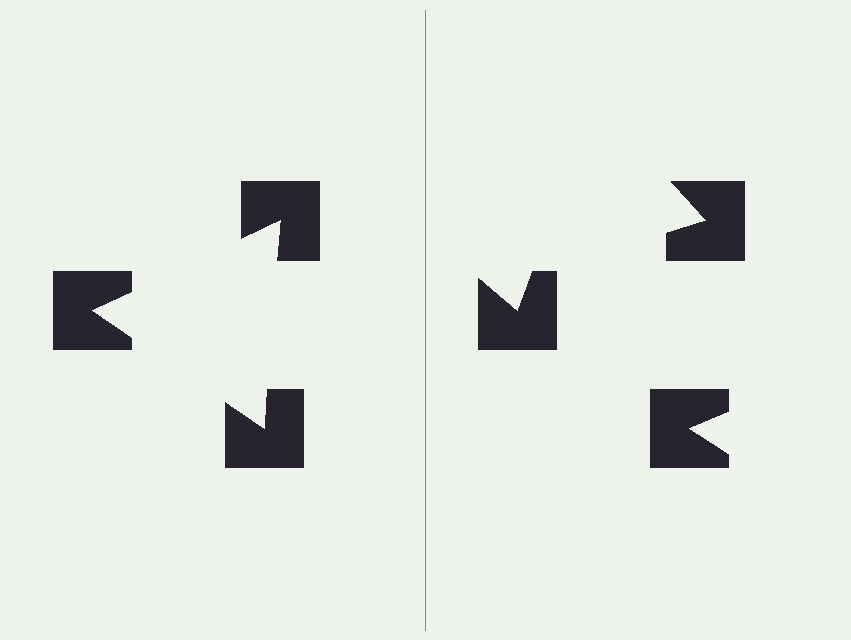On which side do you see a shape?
An illusory triangle appears on the left side. On the right side the wedge cuts are rotated, so no coherent shape forms.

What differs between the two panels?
The notched squares are positioned identically on both sides; only the wedge orientations differ. On the left they align to a triangle; on the right they are misaligned.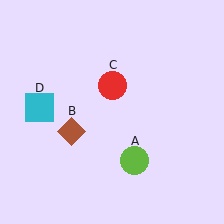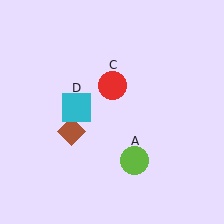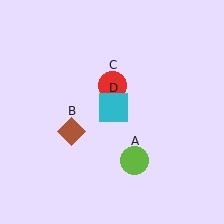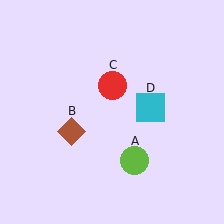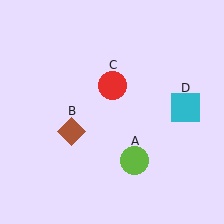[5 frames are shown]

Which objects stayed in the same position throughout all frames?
Lime circle (object A) and brown diamond (object B) and red circle (object C) remained stationary.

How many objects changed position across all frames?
1 object changed position: cyan square (object D).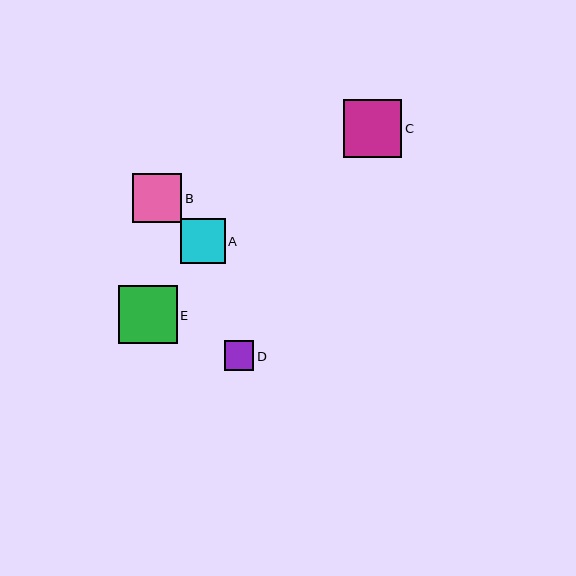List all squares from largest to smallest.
From largest to smallest: E, C, B, A, D.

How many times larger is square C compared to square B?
Square C is approximately 1.2 times the size of square B.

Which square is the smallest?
Square D is the smallest with a size of approximately 30 pixels.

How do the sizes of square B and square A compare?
Square B and square A are approximately the same size.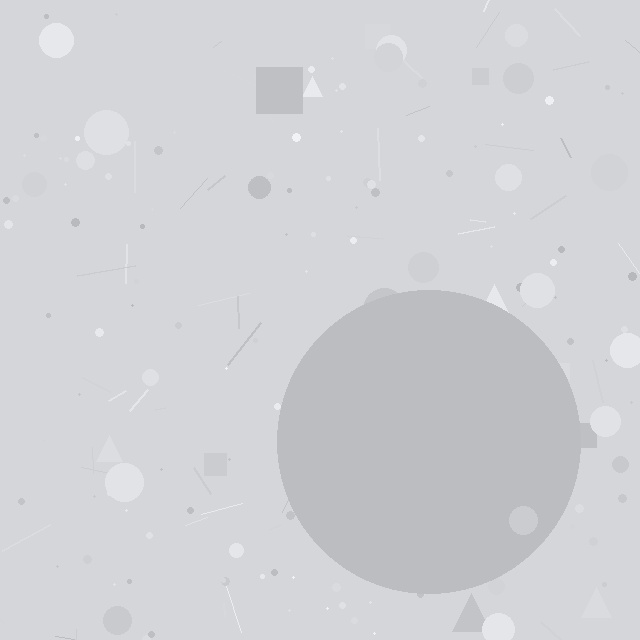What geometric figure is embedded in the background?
A circle is embedded in the background.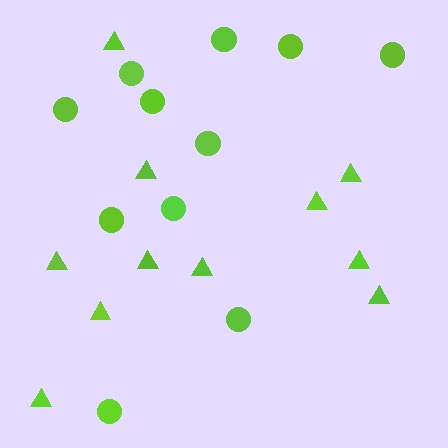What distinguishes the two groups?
There are 2 groups: one group of circles (11) and one group of triangles (11).